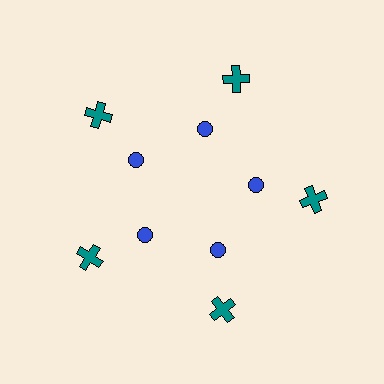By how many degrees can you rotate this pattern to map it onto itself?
The pattern maps onto itself every 72 degrees of rotation.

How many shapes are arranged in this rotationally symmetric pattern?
There are 10 shapes, arranged in 5 groups of 2.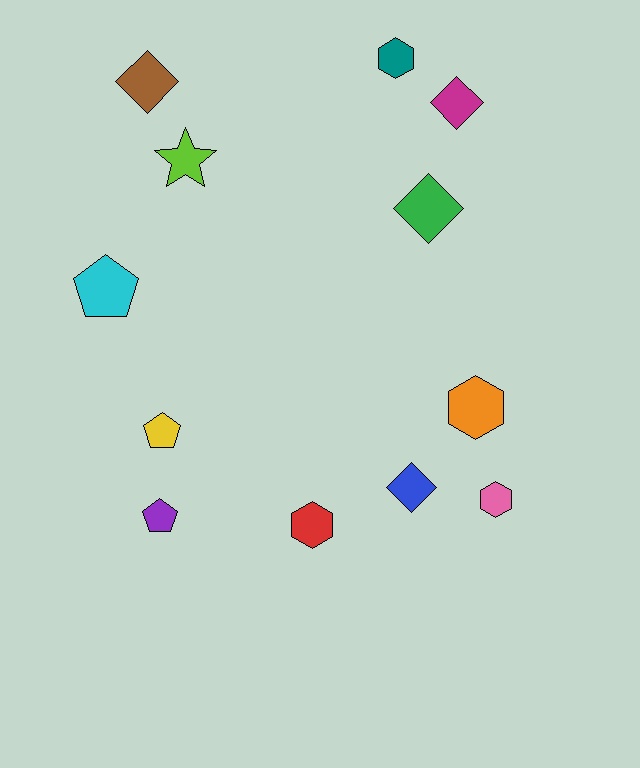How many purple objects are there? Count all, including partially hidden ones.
There is 1 purple object.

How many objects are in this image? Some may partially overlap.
There are 12 objects.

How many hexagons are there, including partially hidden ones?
There are 4 hexagons.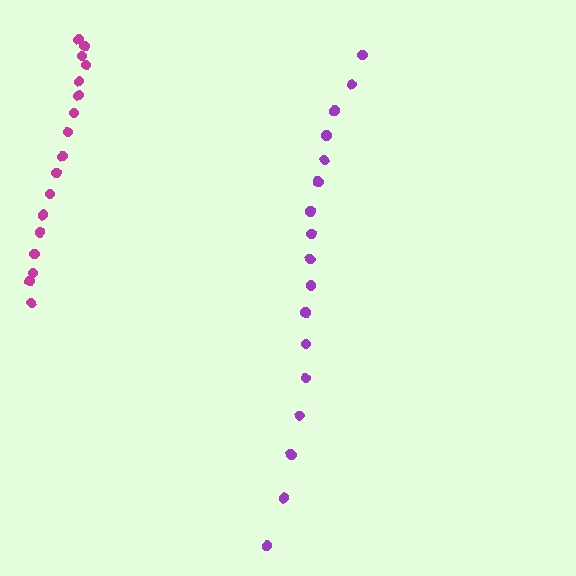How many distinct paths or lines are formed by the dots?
There are 2 distinct paths.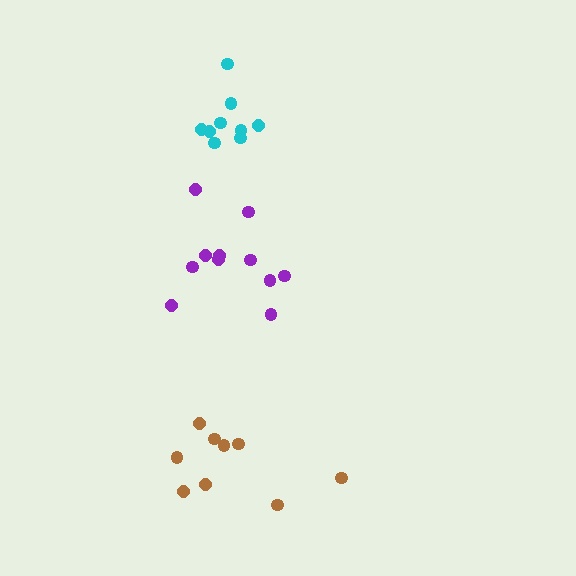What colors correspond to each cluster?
The clusters are colored: purple, cyan, brown.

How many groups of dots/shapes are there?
There are 3 groups.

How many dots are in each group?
Group 1: 11 dots, Group 2: 9 dots, Group 3: 9 dots (29 total).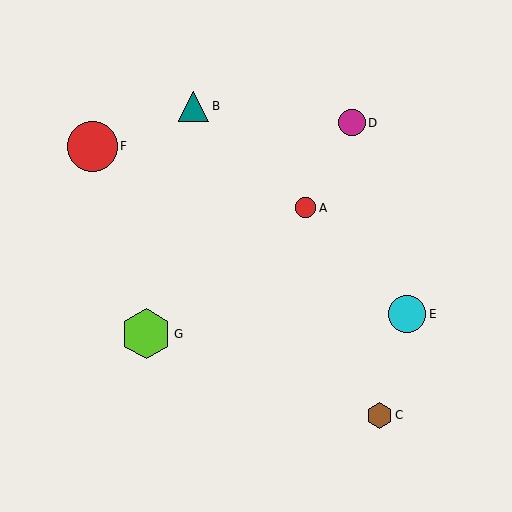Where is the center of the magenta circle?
The center of the magenta circle is at (352, 123).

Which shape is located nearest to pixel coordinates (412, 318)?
The cyan circle (labeled E) at (407, 314) is nearest to that location.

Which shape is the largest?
The red circle (labeled F) is the largest.